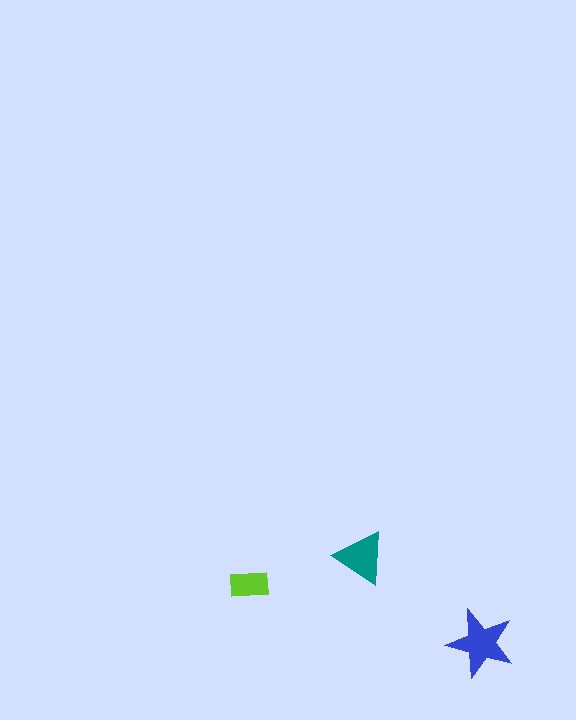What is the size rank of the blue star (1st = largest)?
1st.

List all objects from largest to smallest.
The blue star, the teal triangle, the lime rectangle.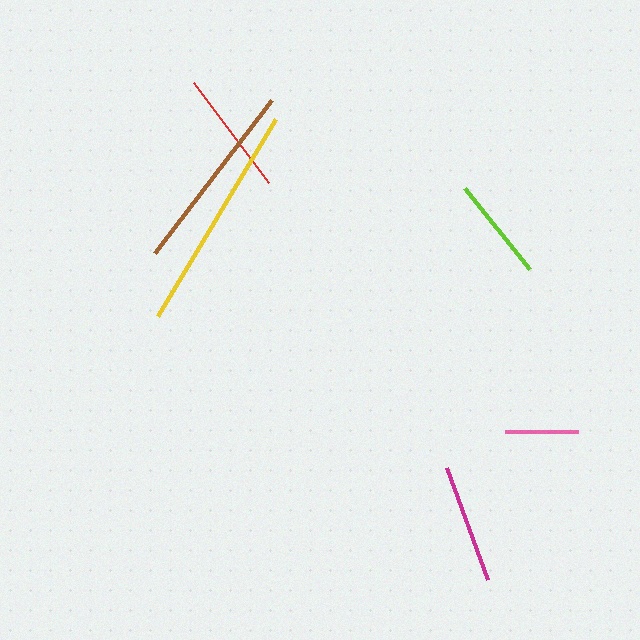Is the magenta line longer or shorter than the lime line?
The magenta line is longer than the lime line.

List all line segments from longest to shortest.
From longest to shortest: yellow, brown, red, magenta, lime, pink.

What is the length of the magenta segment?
The magenta segment is approximately 120 pixels long.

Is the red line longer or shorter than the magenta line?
The red line is longer than the magenta line.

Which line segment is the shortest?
The pink line is the shortest at approximately 73 pixels.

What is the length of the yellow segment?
The yellow segment is approximately 230 pixels long.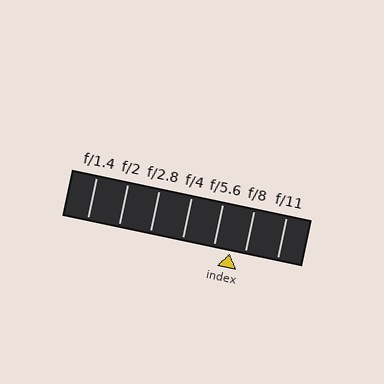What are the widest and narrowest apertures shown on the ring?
The widest aperture shown is f/1.4 and the narrowest is f/11.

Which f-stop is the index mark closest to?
The index mark is closest to f/8.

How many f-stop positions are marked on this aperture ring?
There are 7 f-stop positions marked.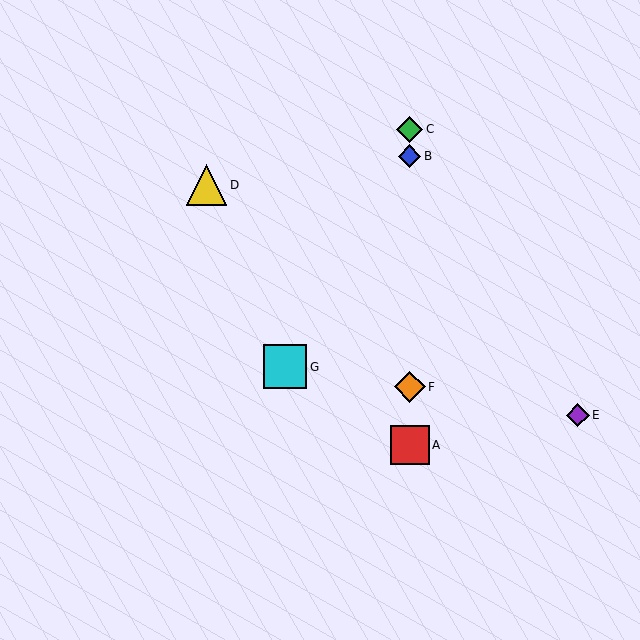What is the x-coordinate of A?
Object A is at x≈410.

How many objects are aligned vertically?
4 objects (A, B, C, F) are aligned vertically.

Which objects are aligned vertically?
Objects A, B, C, F are aligned vertically.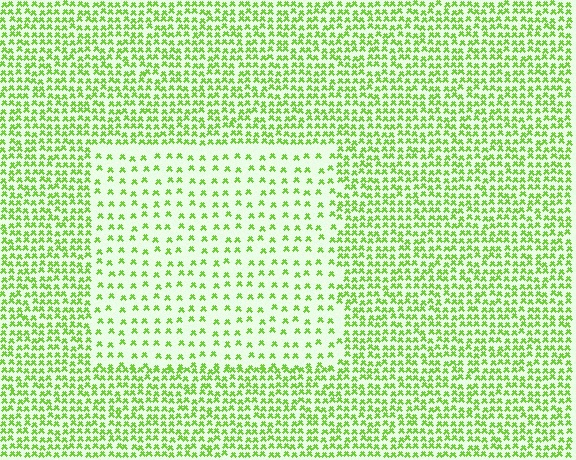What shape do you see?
I see a rectangle.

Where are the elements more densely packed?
The elements are more densely packed outside the rectangle boundary.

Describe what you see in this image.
The image contains small lime elements arranged at two different densities. A rectangle-shaped region is visible where the elements are less densely packed than the surrounding area.